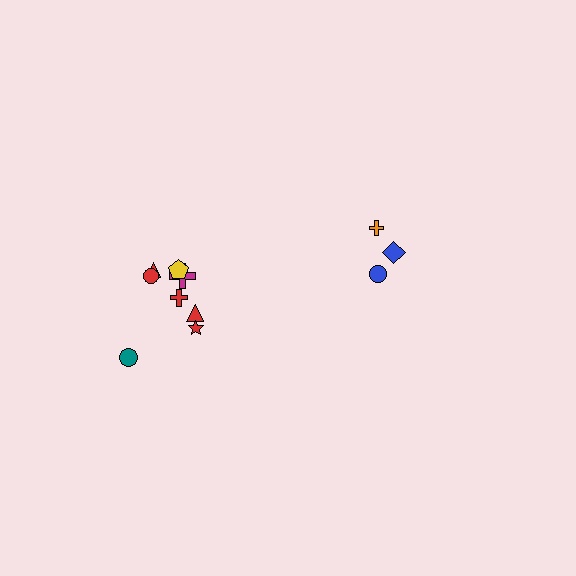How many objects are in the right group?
There are 3 objects.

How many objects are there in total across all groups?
There are 11 objects.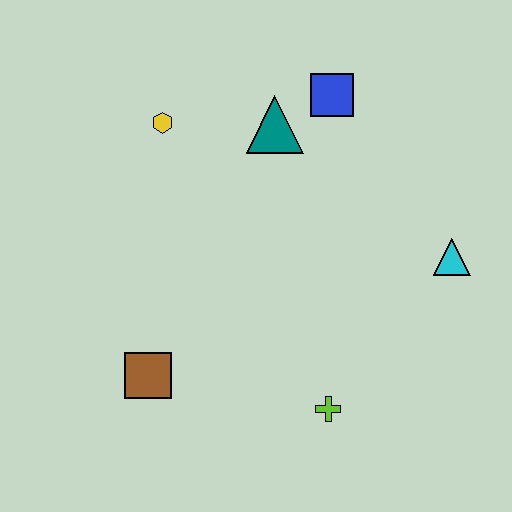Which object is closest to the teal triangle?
The blue square is closest to the teal triangle.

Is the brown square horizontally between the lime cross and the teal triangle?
No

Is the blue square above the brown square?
Yes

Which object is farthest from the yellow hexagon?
The lime cross is farthest from the yellow hexagon.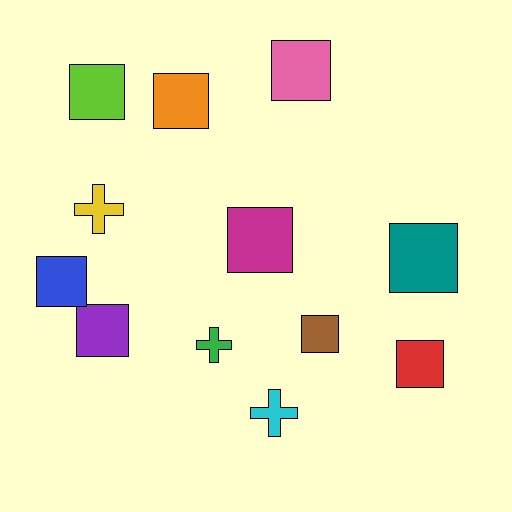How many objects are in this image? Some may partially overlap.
There are 12 objects.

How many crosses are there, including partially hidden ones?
There are 3 crosses.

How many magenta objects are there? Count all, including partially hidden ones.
There is 1 magenta object.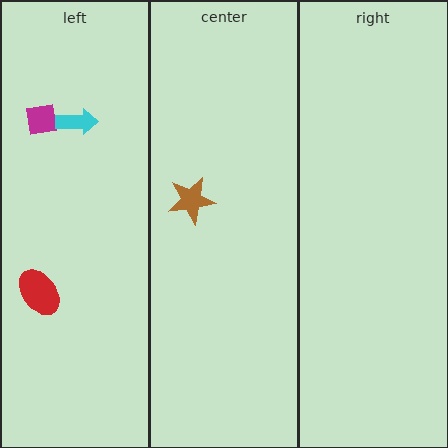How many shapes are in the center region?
1.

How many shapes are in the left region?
3.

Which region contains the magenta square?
The left region.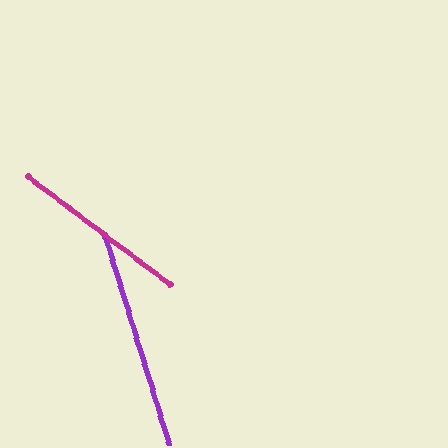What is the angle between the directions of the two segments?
Approximately 36 degrees.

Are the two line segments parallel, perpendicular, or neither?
Neither parallel nor perpendicular — they differ by about 36°.